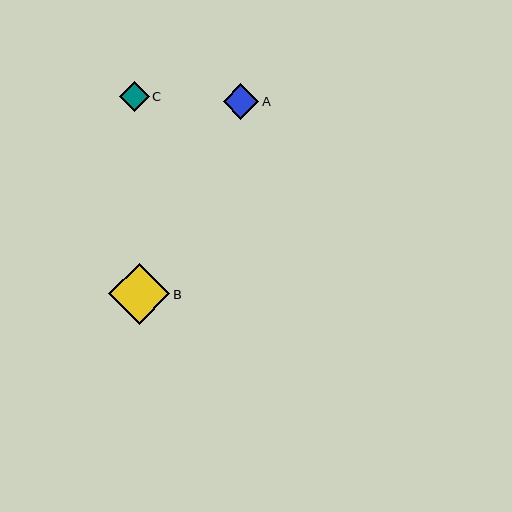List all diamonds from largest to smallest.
From largest to smallest: B, A, C.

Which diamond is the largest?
Diamond B is the largest with a size of approximately 61 pixels.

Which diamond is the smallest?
Diamond C is the smallest with a size of approximately 30 pixels.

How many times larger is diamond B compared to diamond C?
Diamond B is approximately 2.1 times the size of diamond C.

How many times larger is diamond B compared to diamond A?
Diamond B is approximately 1.7 times the size of diamond A.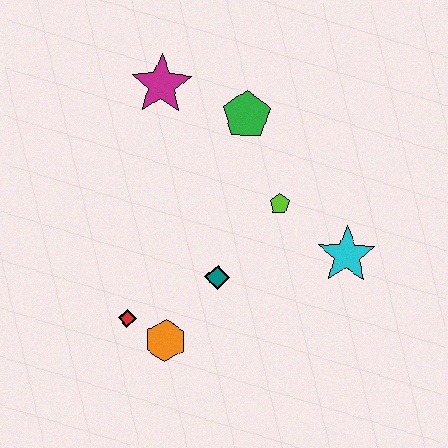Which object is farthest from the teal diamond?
The magenta star is farthest from the teal diamond.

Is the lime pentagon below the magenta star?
Yes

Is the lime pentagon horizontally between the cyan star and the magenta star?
Yes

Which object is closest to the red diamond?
The orange hexagon is closest to the red diamond.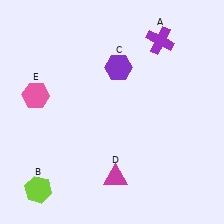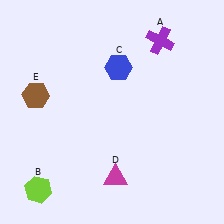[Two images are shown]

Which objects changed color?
C changed from purple to blue. E changed from pink to brown.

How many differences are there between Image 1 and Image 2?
There are 2 differences between the two images.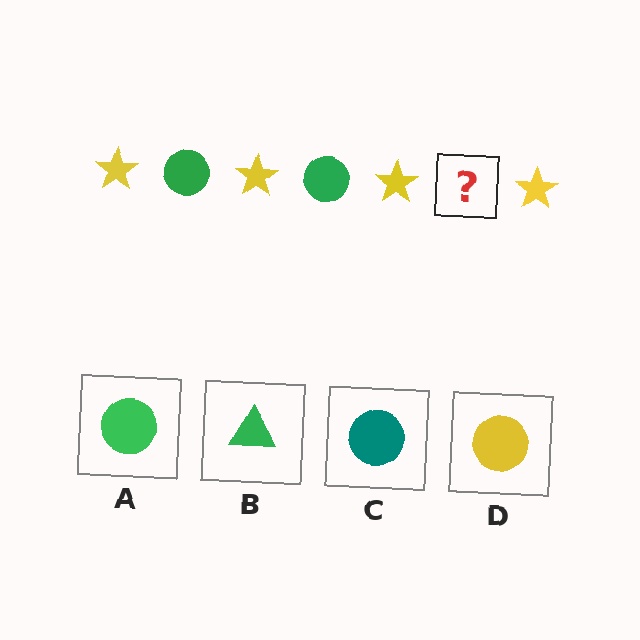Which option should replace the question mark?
Option A.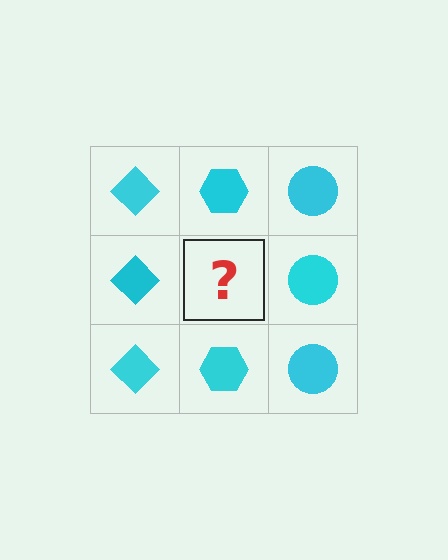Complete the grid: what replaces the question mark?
The question mark should be replaced with a cyan hexagon.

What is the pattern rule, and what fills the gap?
The rule is that each column has a consistent shape. The gap should be filled with a cyan hexagon.